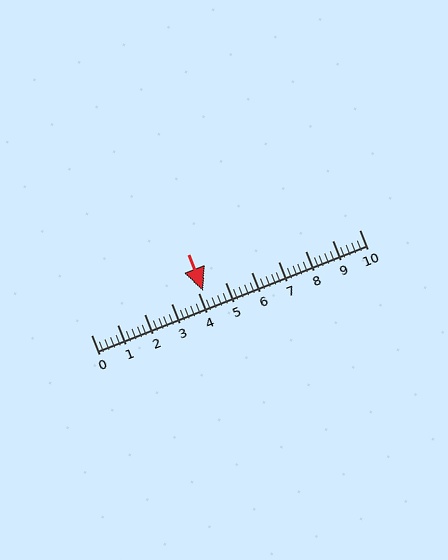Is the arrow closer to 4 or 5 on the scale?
The arrow is closer to 4.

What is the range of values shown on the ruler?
The ruler shows values from 0 to 10.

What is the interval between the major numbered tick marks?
The major tick marks are spaced 1 units apart.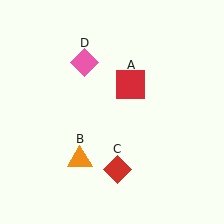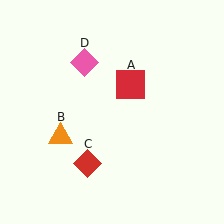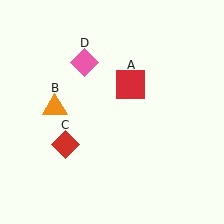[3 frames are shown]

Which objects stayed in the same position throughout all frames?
Red square (object A) and pink diamond (object D) remained stationary.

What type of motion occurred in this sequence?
The orange triangle (object B), red diamond (object C) rotated clockwise around the center of the scene.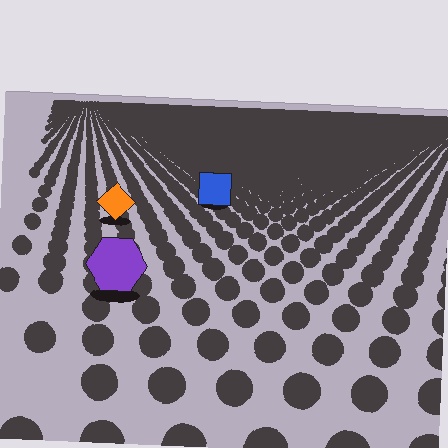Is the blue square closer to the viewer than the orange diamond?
No. The orange diamond is closer — you can tell from the texture gradient: the ground texture is coarser near it.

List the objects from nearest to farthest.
From nearest to farthest: the purple hexagon, the orange diamond, the blue square.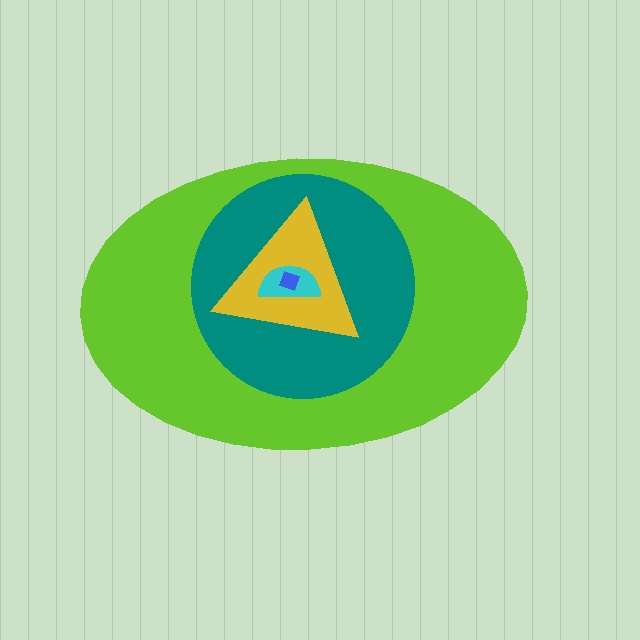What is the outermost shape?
The lime ellipse.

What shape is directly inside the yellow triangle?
The cyan semicircle.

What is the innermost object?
The blue square.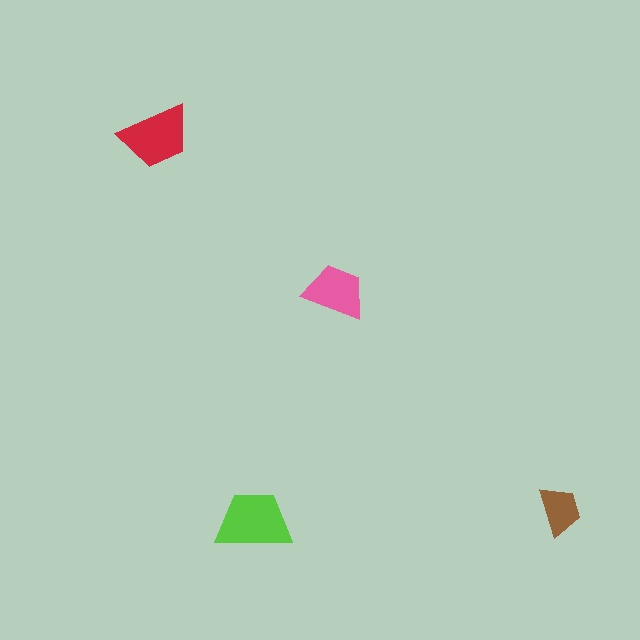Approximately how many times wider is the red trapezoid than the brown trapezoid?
About 1.5 times wider.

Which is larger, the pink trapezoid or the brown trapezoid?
The pink one.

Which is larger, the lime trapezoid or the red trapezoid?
The lime one.